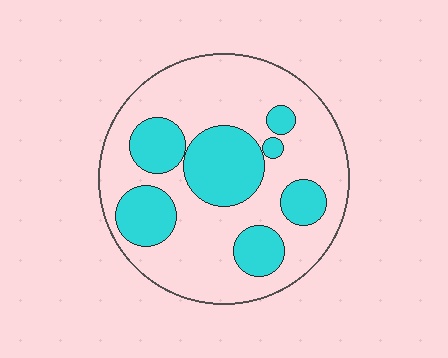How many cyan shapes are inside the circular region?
7.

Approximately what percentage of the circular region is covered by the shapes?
Approximately 30%.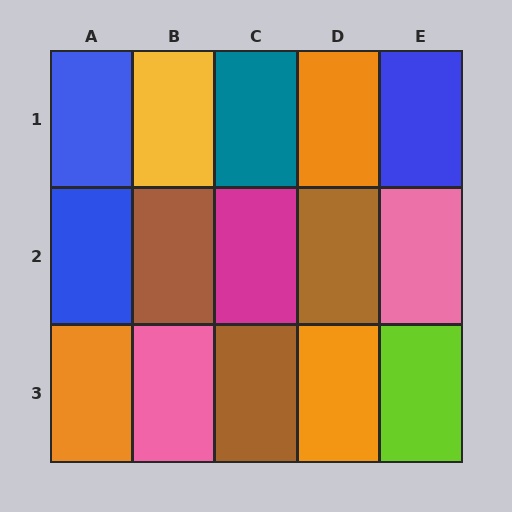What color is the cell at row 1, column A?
Blue.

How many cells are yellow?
1 cell is yellow.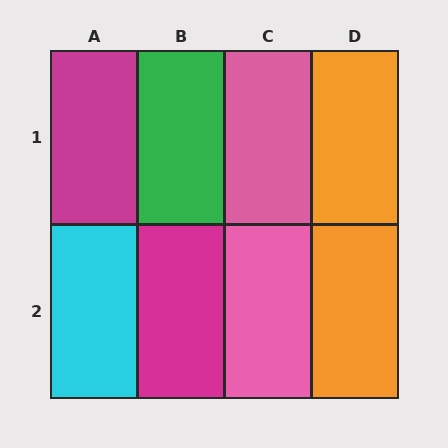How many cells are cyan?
1 cell is cyan.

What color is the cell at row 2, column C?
Pink.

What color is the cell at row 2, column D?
Orange.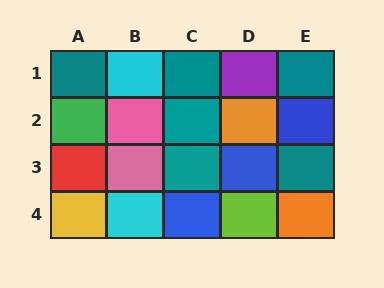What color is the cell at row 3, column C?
Teal.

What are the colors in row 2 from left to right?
Green, pink, teal, orange, blue.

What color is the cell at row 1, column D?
Purple.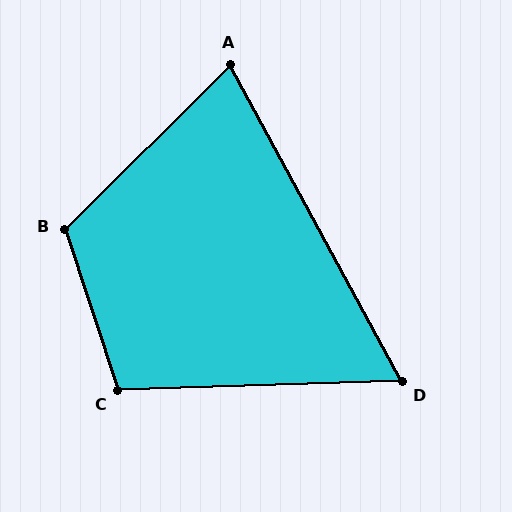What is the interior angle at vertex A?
Approximately 74 degrees (acute).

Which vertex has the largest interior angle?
B, at approximately 117 degrees.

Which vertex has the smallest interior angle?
D, at approximately 63 degrees.